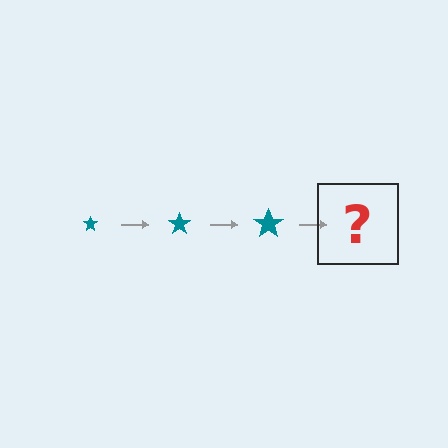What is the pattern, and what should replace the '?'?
The pattern is that the star gets progressively larger each step. The '?' should be a teal star, larger than the previous one.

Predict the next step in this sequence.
The next step is a teal star, larger than the previous one.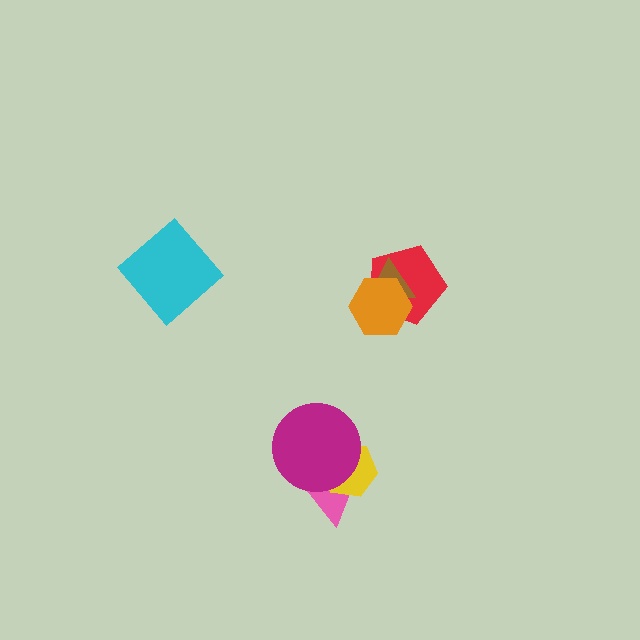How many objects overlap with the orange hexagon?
2 objects overlap with the orange hexagon.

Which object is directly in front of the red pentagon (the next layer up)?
The brown triangle is directly in front of the red pentagon.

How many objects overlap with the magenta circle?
2 objects overlap with the magenta circle.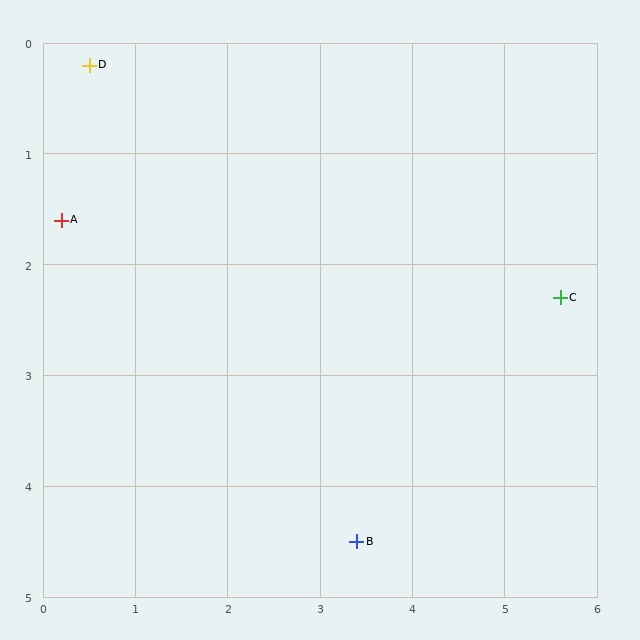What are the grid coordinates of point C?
Point C is at approximately (5.6, 2.3).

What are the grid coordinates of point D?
Point D is at approximately (0.5, 0.2).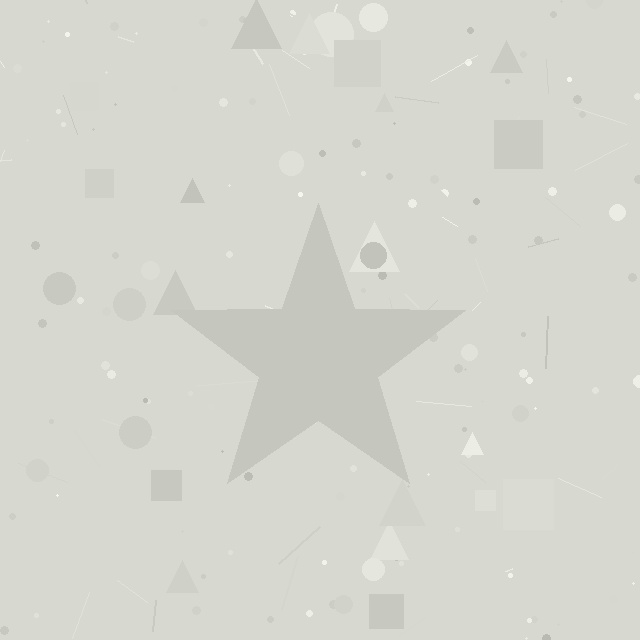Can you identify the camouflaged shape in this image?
The camouflaged shape is a star.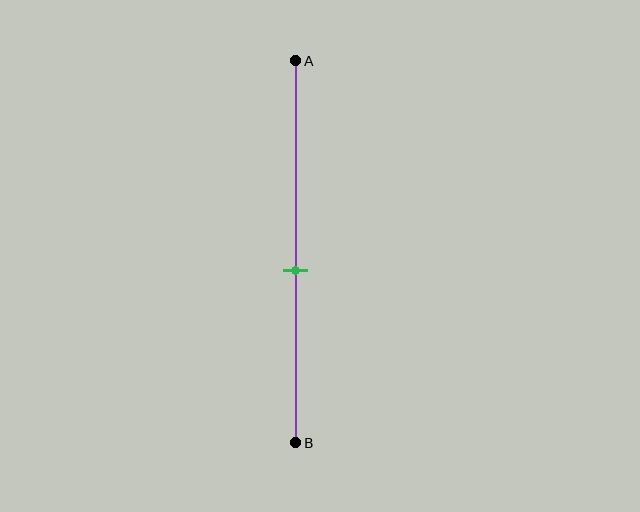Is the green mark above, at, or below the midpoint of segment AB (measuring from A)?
The green mark is below the midpoint of segment AB.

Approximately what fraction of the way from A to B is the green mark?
The green mark is approximately 55% of the way from A to B.